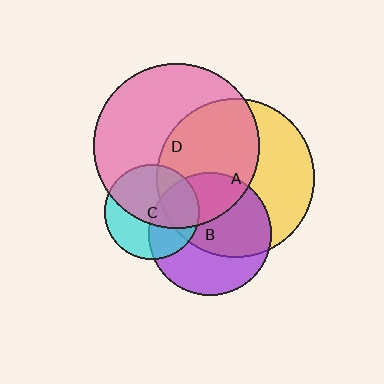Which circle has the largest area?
Circle D (pink).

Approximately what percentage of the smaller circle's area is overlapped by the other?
Approximately 30%.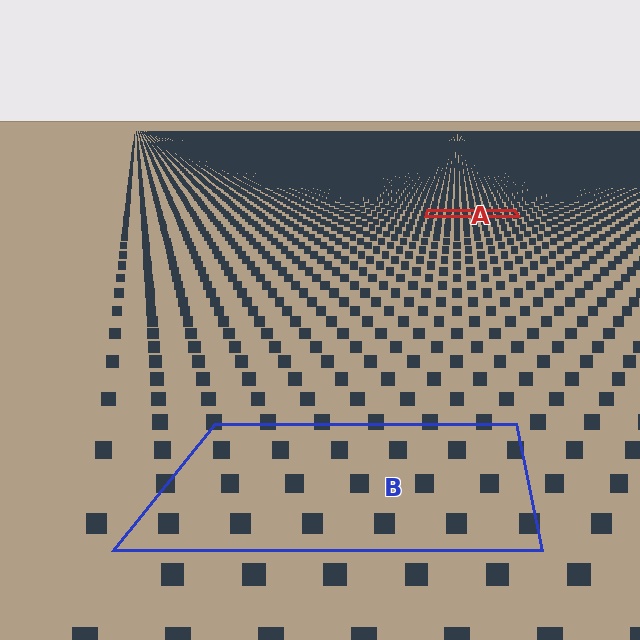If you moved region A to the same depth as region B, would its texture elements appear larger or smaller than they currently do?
They would appear larger. At a closer depth, the same texture elements are projected at a bigger on-screen size.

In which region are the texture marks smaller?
The texture marks are smaller in region A, because it is farther away.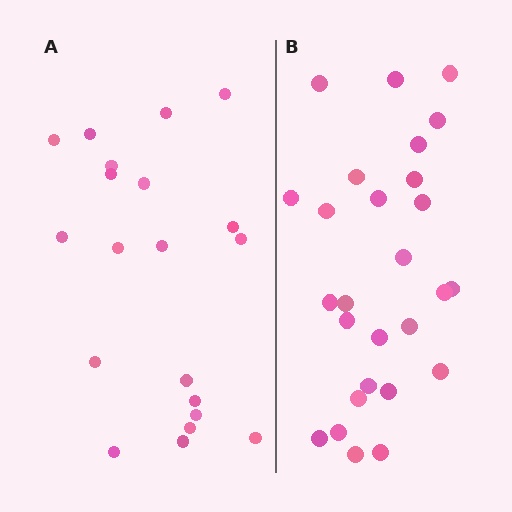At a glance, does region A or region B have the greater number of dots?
Region B (the right region) has more dots.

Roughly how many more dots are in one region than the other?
Region B has roughly 8 or so more dots than region A.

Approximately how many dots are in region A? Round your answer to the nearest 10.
About 20 dots.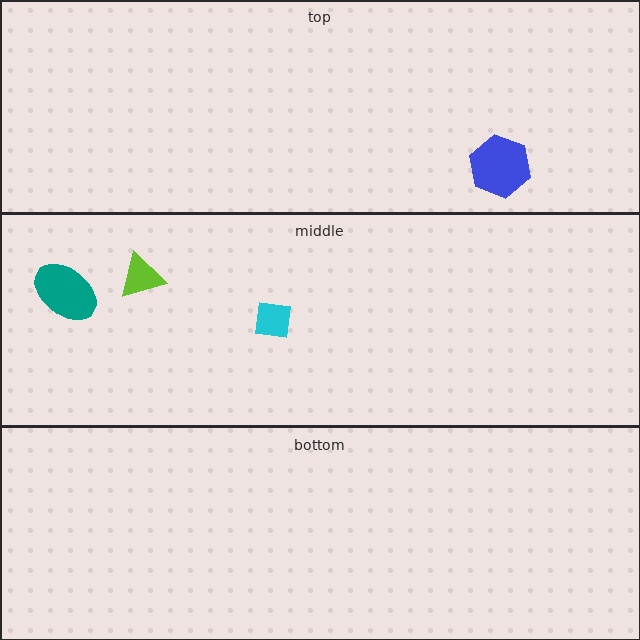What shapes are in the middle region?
The cyan square, the teal ellipse, the lime triangle.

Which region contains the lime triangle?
The middle region.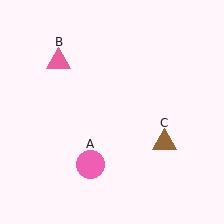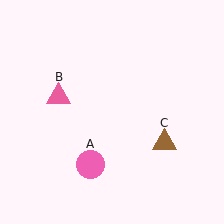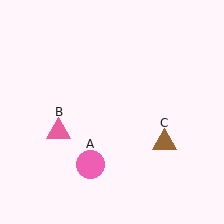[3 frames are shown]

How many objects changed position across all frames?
1 object changed position: pink triangle (object B).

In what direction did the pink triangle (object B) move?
The pink triangle (object B) moved down.